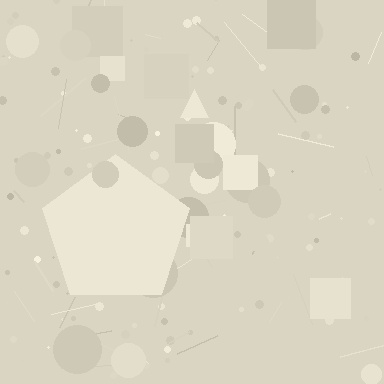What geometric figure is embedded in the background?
A pentagon is embedded in the background.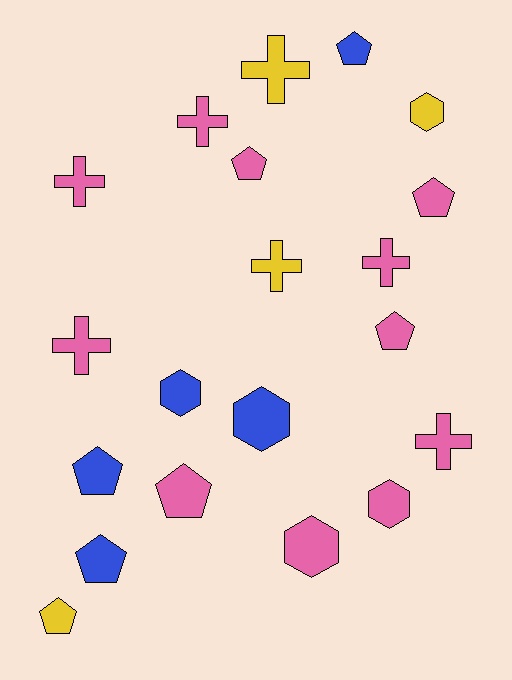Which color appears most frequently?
Pink, with 11 objects.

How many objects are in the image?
There are 20 objects.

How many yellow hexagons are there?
There is 1 yellow hexagon.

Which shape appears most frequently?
Pentagon, with 8 objects.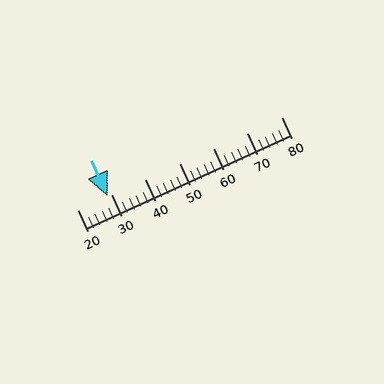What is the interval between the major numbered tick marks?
The major tick marks are spaced 10 units apart.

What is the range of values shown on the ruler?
The ruler shows values from 20 to 80.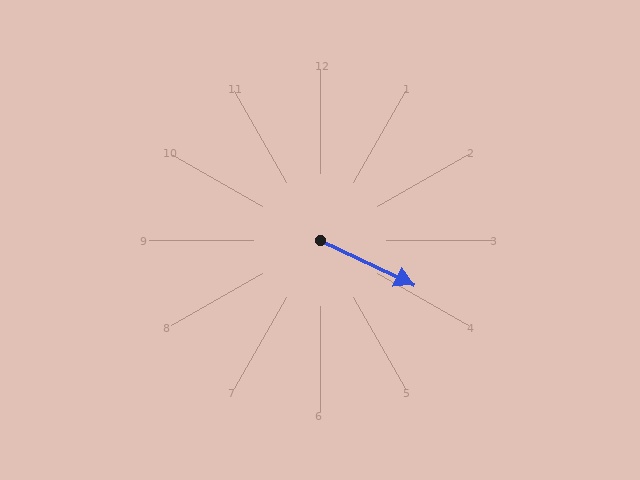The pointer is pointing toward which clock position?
Roughly 4 o'clock.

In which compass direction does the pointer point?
Southeast.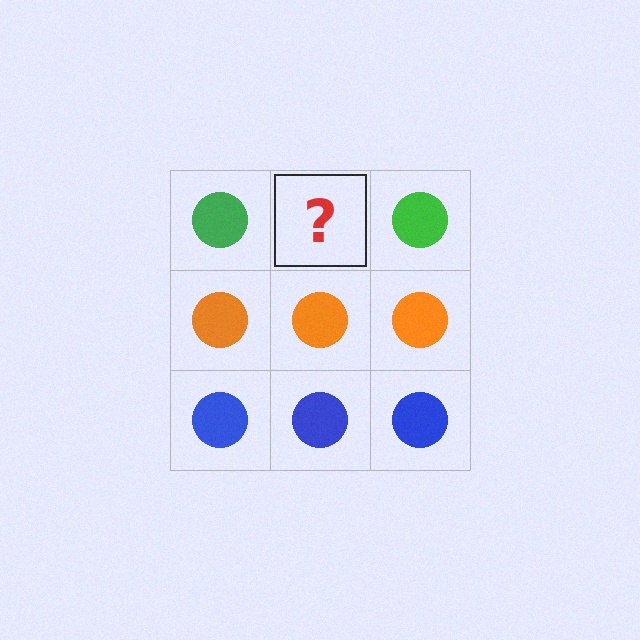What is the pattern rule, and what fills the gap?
The rule is that each row has a consistent color. The gap should be filled with a green circle.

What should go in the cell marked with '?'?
The missing cell should contain a green circle.